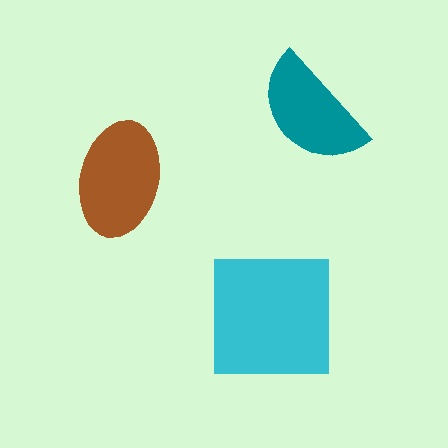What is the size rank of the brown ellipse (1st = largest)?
2nd.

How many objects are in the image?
There are 3 objects in the image.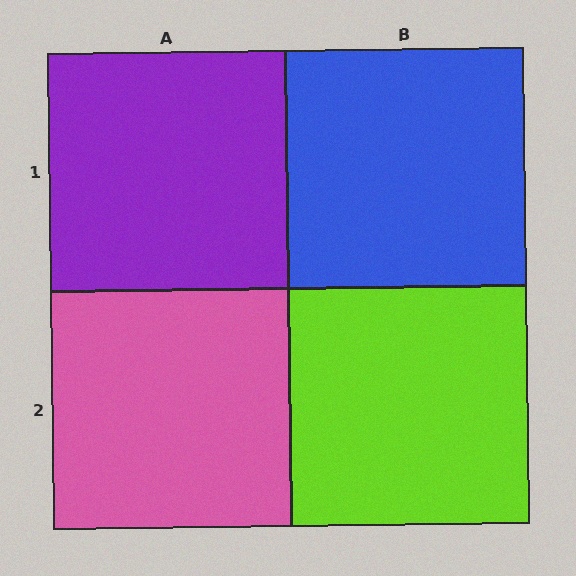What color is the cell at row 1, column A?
Purple.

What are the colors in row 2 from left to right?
Pink, lime.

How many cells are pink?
1 cell is pink.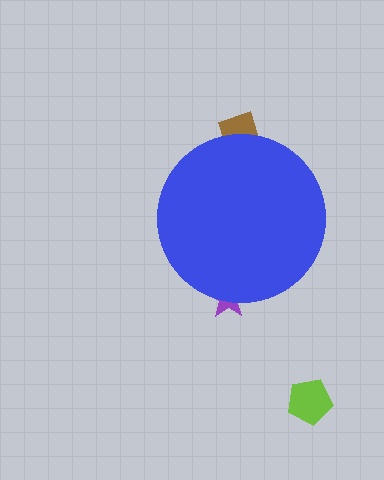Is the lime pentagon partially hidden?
No, the lime pentagon is fully visible.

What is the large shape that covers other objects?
A blue circle.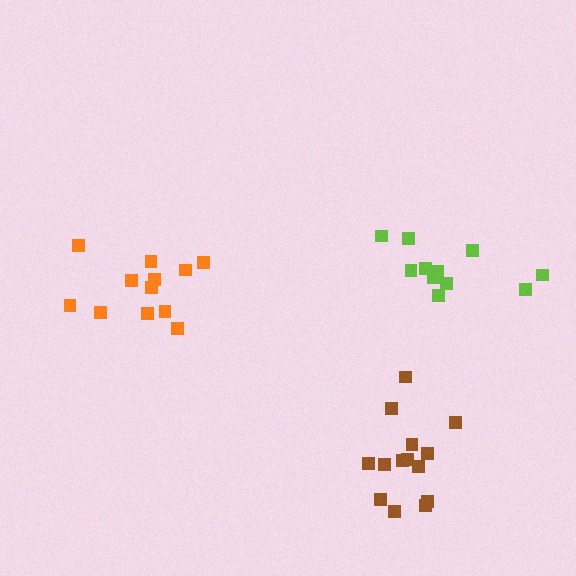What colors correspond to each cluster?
The clusters are colored: orange, lime, brown.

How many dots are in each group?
Group 1: 12 dots, Group 2: 11 dots, Group 3: 14 dots (37 total).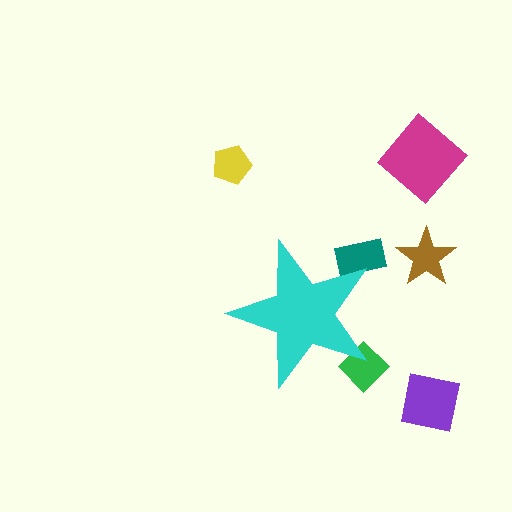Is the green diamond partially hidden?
Yes, the green diamond is partially hidden behind the cyan star.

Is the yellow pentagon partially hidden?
No, the yellow pentagon is fully visible.